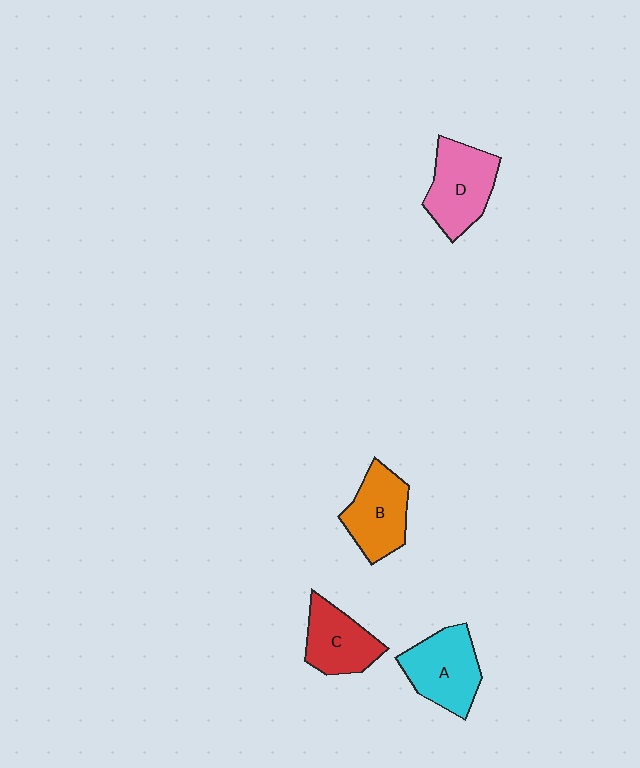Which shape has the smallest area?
Shape C (red).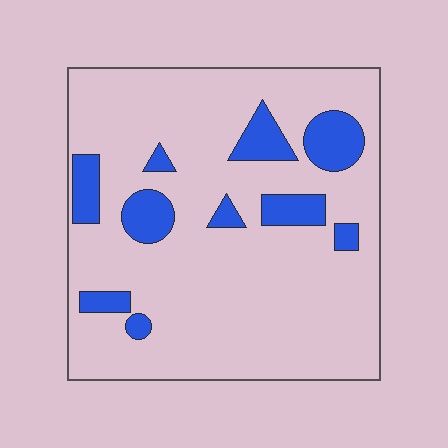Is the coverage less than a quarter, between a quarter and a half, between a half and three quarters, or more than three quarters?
Less than a quarter.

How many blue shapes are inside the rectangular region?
10.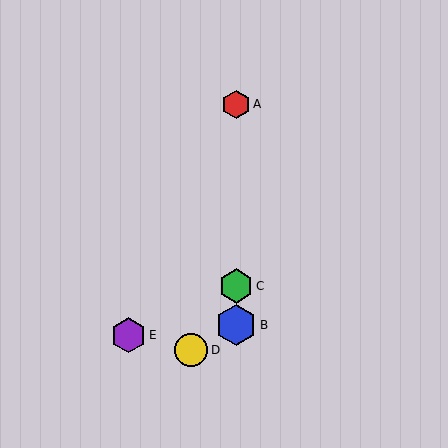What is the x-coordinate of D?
Object D is at x≈191.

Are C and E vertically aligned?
No, C is at x≈236 and E is at x≈129.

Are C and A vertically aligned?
Yes, both are at x≈236.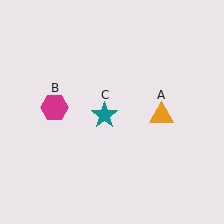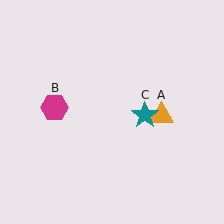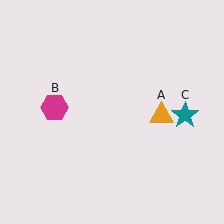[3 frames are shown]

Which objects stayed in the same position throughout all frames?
Orange triangle (object A) and magenta hexagon (object B) remained stationary.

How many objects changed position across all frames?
1 object changed position: teal star (object C).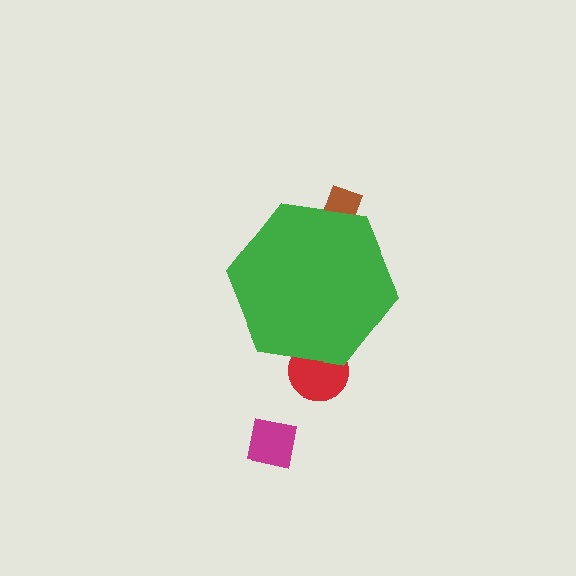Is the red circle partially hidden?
Yes, the red circle is partially hidden behind the green hexagon.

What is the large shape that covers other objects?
A green hexagon.